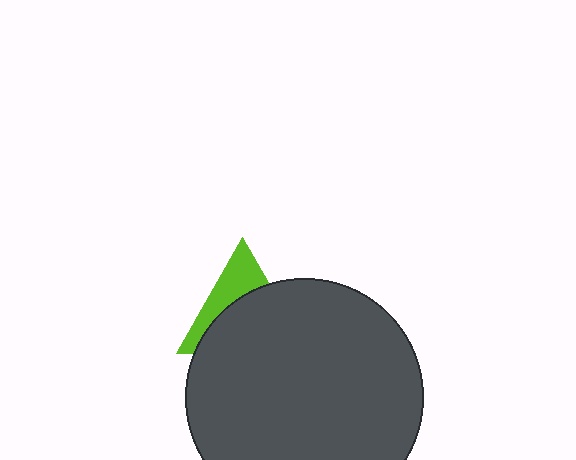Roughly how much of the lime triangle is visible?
A small part of it is visible (roughly 37%).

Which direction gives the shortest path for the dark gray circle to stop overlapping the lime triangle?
Moving down gives the shortest separation.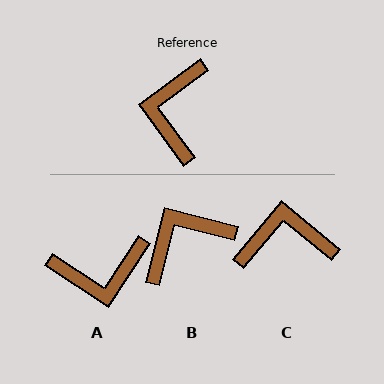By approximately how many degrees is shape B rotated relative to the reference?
Approximately 51 degrees clockwise.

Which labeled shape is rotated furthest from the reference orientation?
A, about 110 degrees away.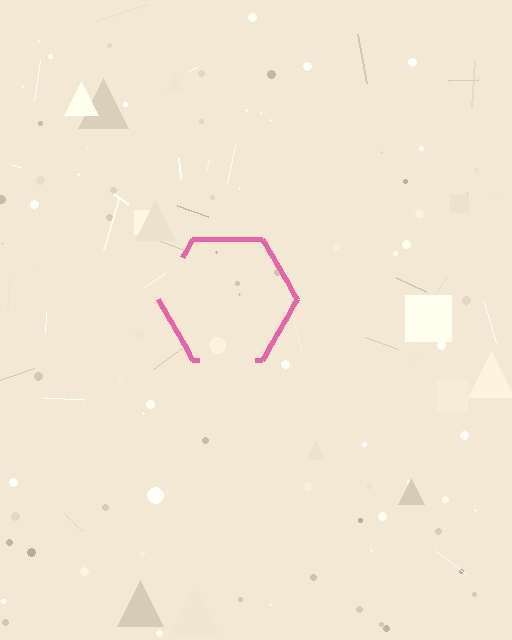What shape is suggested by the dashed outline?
The dashed outline suggests a hexagon.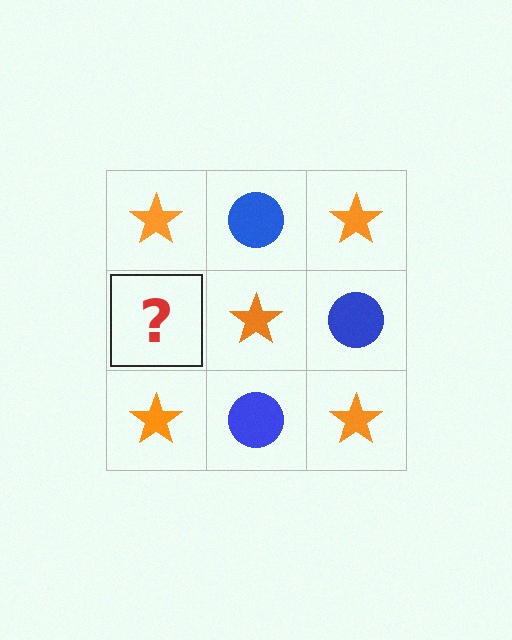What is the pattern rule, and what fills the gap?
The rule is that it alternates orange star and blue circle in a checkerboard pattern. The gap should be filled with a blue circle.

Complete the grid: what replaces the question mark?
The question mark should be replaced with a blue circle.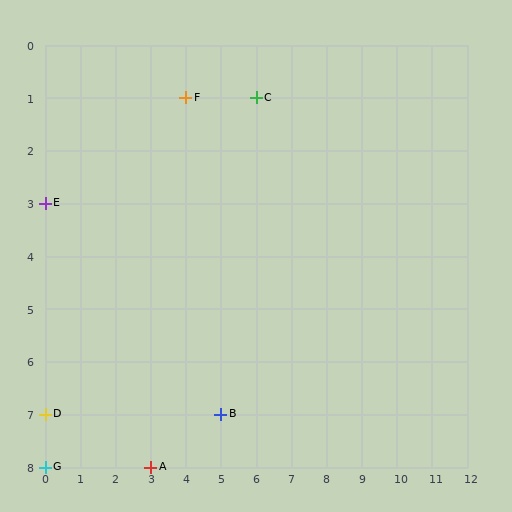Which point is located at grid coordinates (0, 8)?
Point G is at (0, 8).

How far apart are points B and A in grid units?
Points B and A are 2 columns and 1 row apart (about 2.2 grid units diagonally).